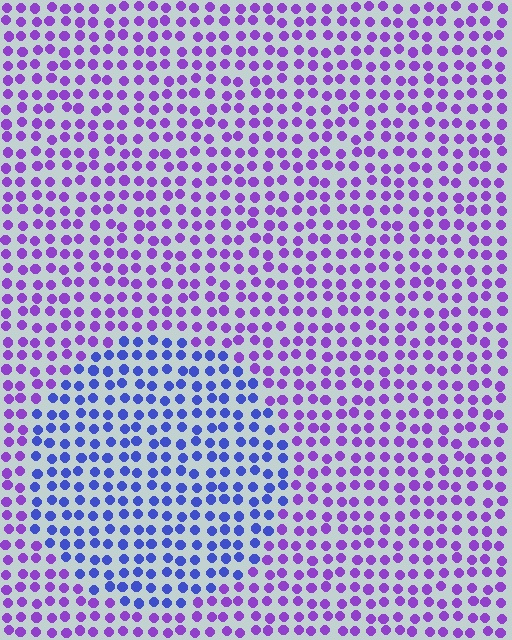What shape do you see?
I see a circle.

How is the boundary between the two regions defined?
The boundary is defined purely by a slight shift in hue (about 42 degrees). Spacing, size, and orientation are identical on both sides.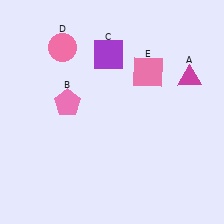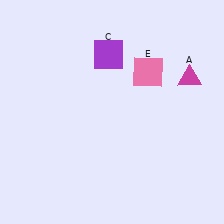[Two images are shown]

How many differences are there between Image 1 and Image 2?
There are 2 differences between the two images.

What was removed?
The pink pentagon (B), the pink circle (D) were removed in Image 2.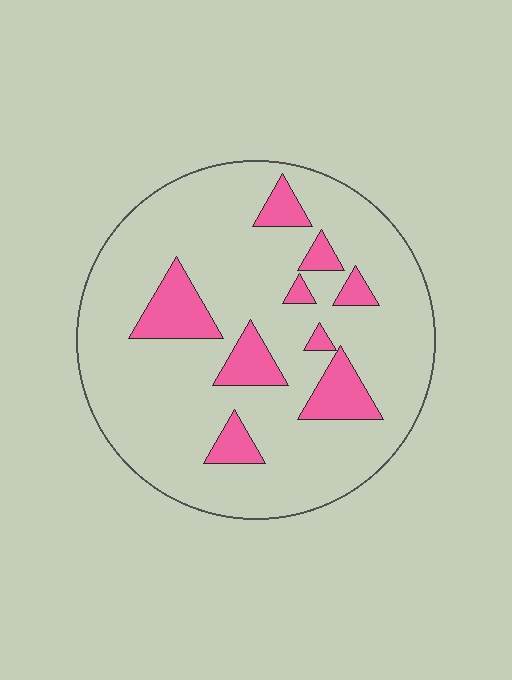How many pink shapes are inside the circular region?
9.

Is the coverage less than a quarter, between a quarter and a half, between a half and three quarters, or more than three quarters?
Less than a quarter.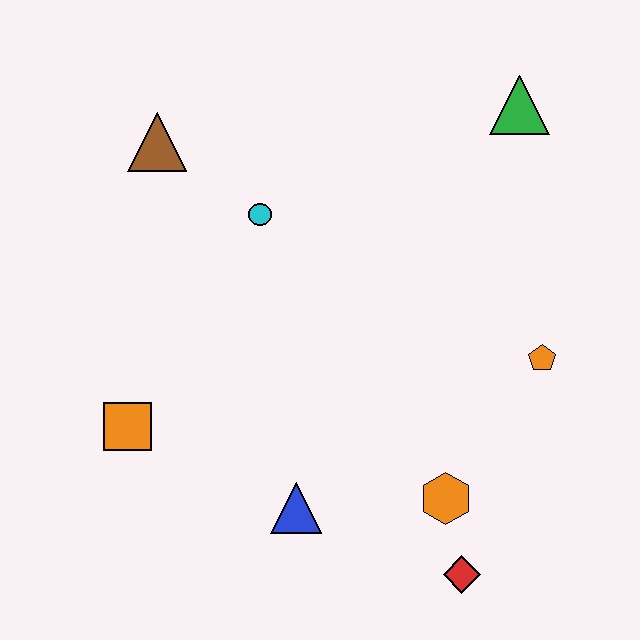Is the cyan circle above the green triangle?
No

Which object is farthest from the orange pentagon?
The brown triangle is farthest from the orange pentagon.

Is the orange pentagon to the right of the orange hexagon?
Yes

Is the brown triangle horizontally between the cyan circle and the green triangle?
No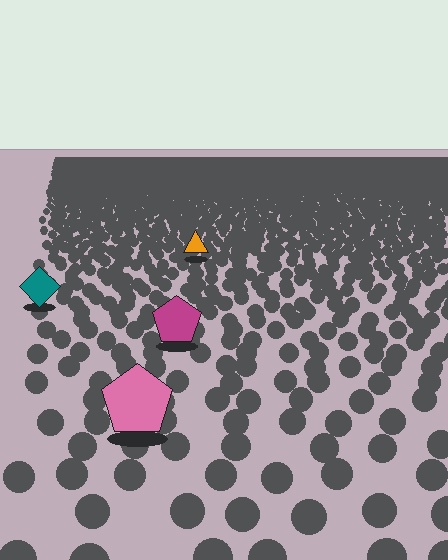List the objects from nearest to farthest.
From nearest to farthest: the pink pentagon, the magenta pentagon, the teal diamond, the orange triangle.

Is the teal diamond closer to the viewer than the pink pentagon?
No. The pink pentagon is closer — you can tell from the texture gradient: the ground texture is coarser near it.